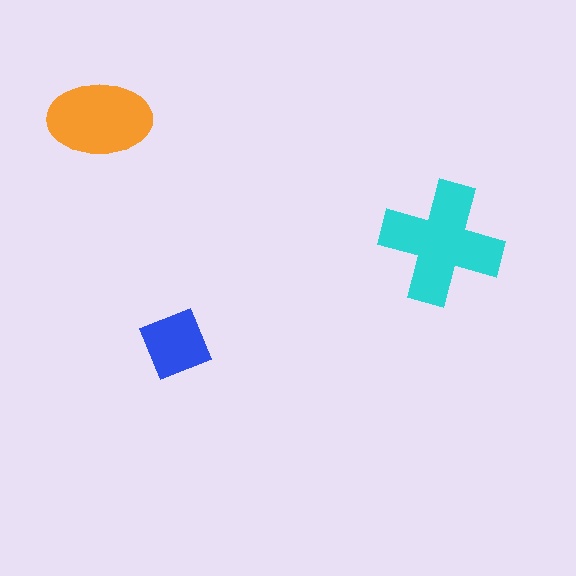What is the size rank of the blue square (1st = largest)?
3rd.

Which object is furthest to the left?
The orange ellipse is leftmost.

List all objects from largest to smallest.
The cyan cross, the orange ellipse, the blue square.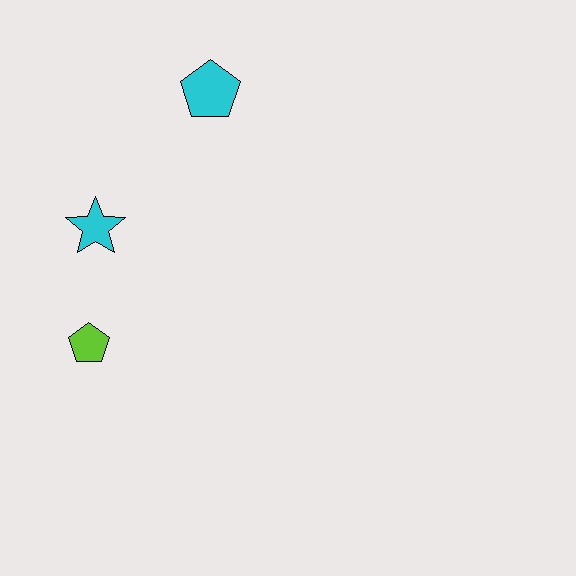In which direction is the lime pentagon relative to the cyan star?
The lime pentagon is below the cyan star.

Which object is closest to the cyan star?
The lime pentagon is closest to the cyan star.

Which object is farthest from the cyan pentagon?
The lime pentagon is farthest from the cyan pentagon.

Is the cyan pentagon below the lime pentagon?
No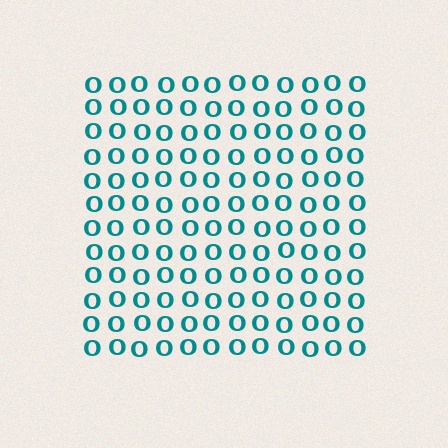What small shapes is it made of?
It is made of small letter O's.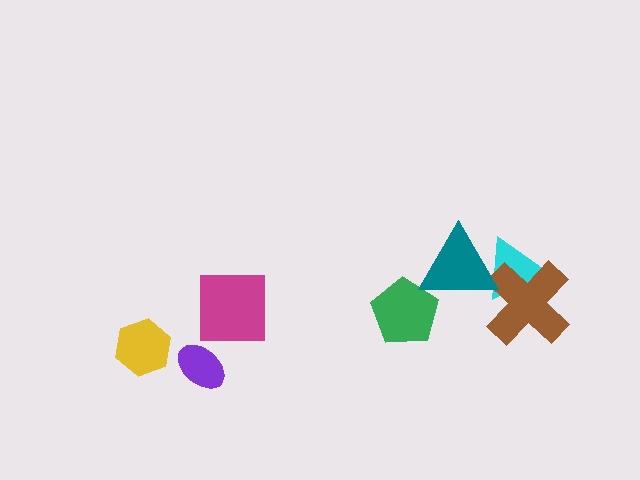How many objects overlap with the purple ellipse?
0 objects overlap with the purple ellipse.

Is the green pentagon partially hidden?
Yes, it is partially covered by another shape.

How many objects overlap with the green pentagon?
1 object overlaps with the green pentagon.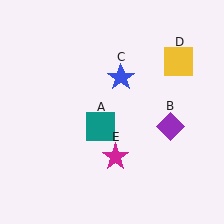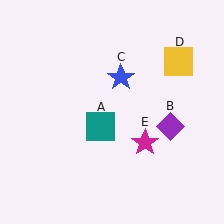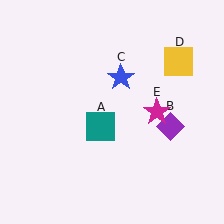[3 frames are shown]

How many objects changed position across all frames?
1 object changed position: magenta star (object E).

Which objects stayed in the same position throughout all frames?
Teal square (object A) and purple diamond (object B) and blue star (object C) and yellow square (object D) remained stationary.